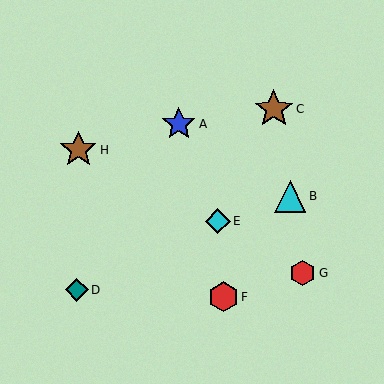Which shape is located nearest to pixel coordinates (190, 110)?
The blue star (labeled A) at (179, 124) is nearest to that location.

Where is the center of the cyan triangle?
The center of the cyan triangle is at (290, 196).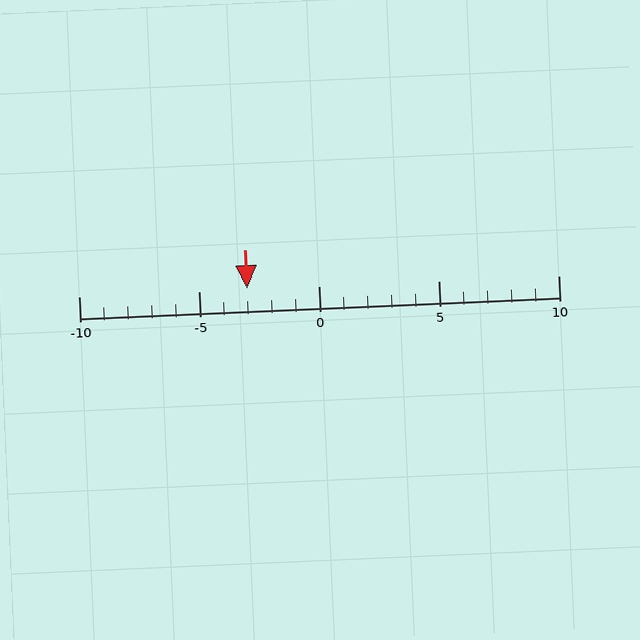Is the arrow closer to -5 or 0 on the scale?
The arrow is closer to -5.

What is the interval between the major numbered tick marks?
The major tick marks are spaced 5 units apart.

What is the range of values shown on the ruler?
The ruler shows values from -10 to 10.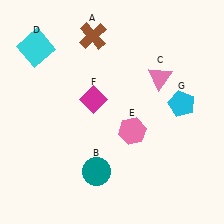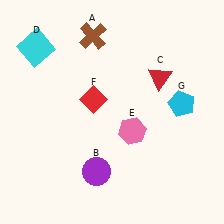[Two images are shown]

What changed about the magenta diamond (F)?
In Image 1, F is magenta. In Image 2, it changed to red.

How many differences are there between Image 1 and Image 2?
There are 3 differences between the two images.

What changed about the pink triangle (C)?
In Image 1, C is pink. In Image 2, it changed to red.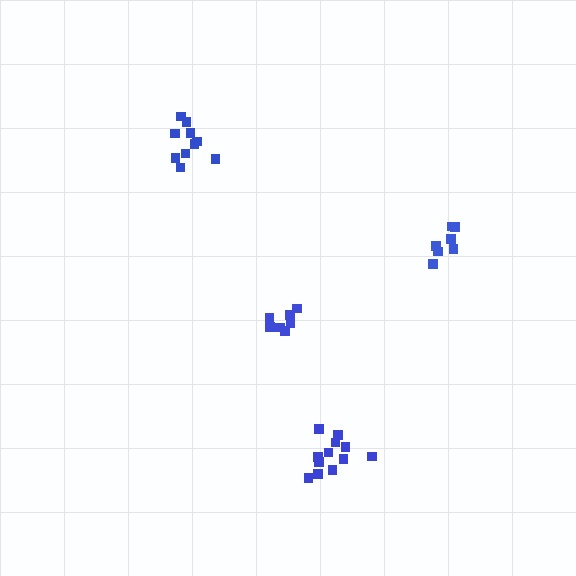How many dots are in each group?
Group 1: 7 dots, Group 2: 7 dots, Group 3: 10 dots, Group 4: 12 dots (36 total).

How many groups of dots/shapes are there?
There are 4 groups.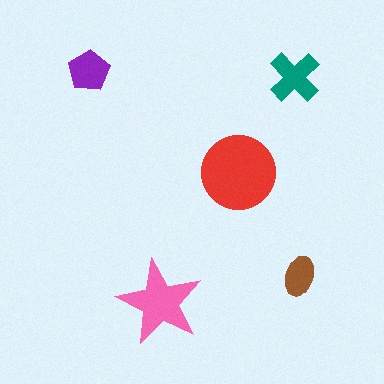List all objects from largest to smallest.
The red circle, the pink star, the teal cross, the purple pentagon, the brown ellipse.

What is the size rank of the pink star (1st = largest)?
2nd.